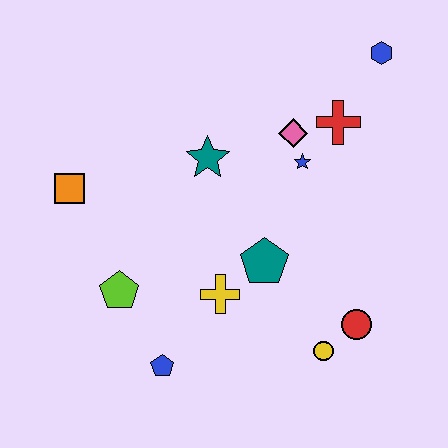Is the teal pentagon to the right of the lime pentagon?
Yes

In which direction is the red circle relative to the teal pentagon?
The red circle is to the right of the teal pentagon.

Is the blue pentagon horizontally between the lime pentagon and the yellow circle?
Yes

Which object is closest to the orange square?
The lime pentagon is closest to the orange square.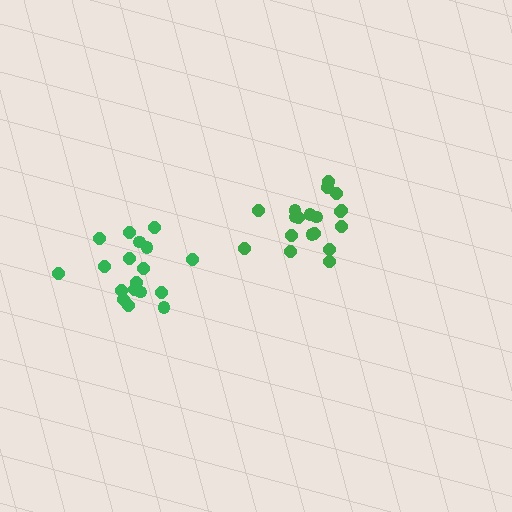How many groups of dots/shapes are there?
There are 2 groups.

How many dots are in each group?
Group 1: 18 dots, Group 2: 19 dots (37 total).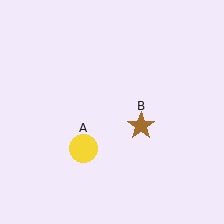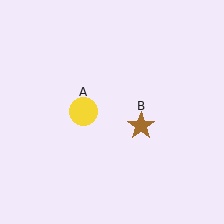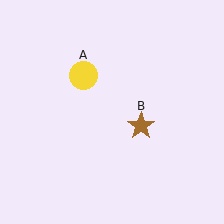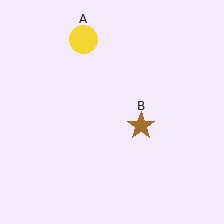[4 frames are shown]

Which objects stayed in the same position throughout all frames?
Brown star (object B) remained stationary.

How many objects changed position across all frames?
1 object changed position: yellow circle (object A).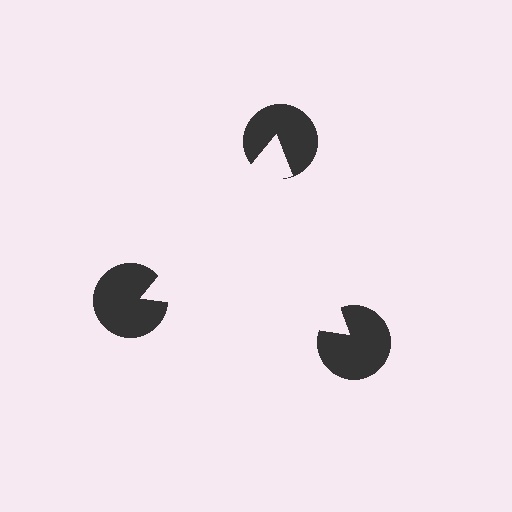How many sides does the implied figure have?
3 sides.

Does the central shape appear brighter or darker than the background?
It typically appears slightly brighter than the background, even though no actual brightness change is drawn.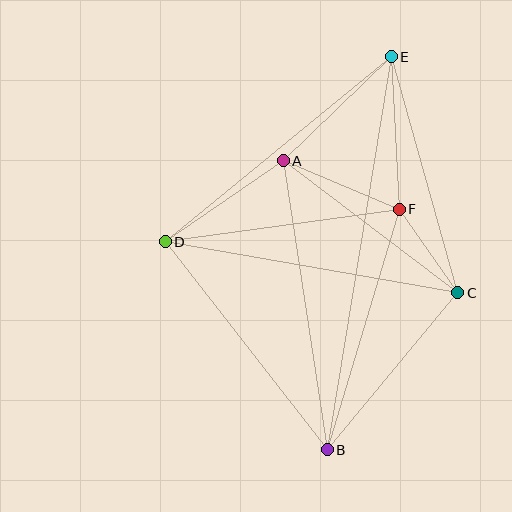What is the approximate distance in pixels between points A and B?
The distance between A and B is approximately 292 pixels.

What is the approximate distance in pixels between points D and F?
The distance between D and F is approximately 236 pixels.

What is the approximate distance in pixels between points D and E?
The distance between D and E is approximately 292 pixels.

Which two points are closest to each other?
Points C and F are closest to each other.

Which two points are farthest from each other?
Points B and E are farthest from each other.